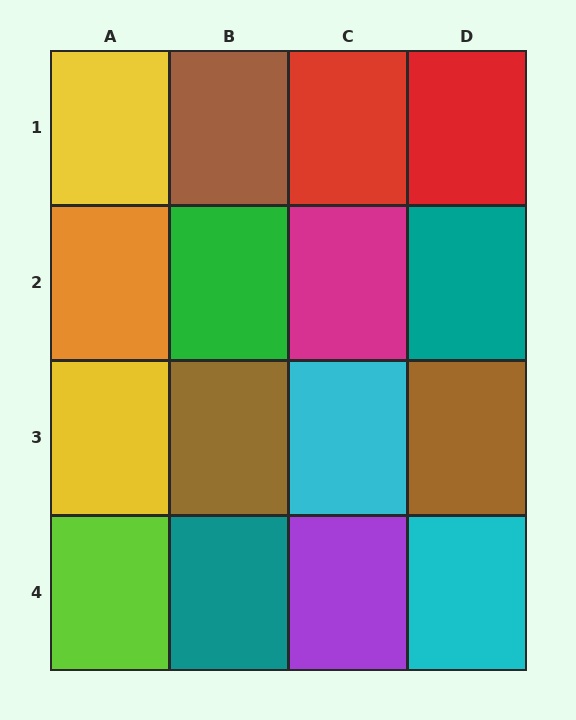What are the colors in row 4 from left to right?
Lime, teal, purple, cyan.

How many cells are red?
2 cells are red.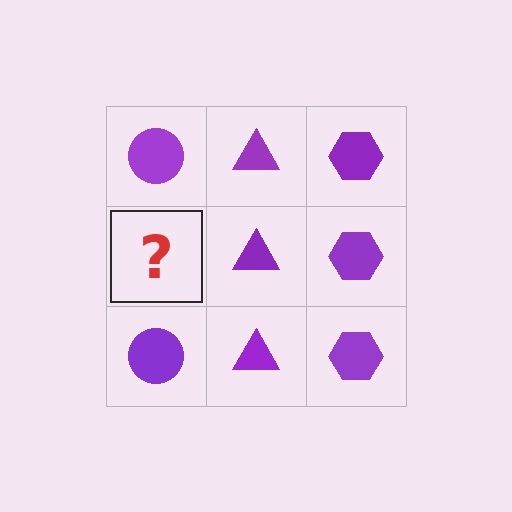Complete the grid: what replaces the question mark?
The question mark should be replaced with a purple circle.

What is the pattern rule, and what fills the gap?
The rule is that each column has a consistent shape. The gap should be filled with a purple circle.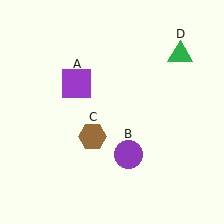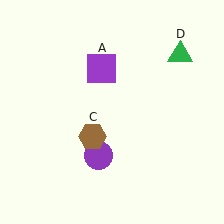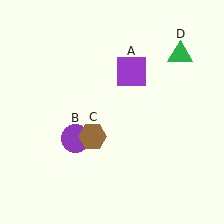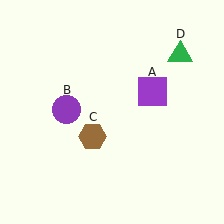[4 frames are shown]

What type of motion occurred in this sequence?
The purple square (object A), purple circle (object B) rotated clockwise around the center of the scene.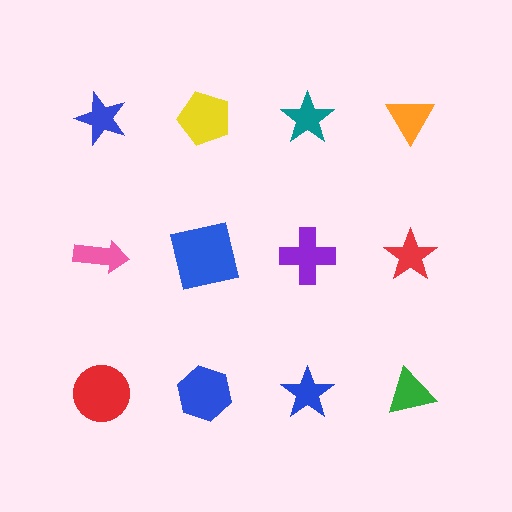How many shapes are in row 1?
4 shapes.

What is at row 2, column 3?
A purple cross.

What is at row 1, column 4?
An orange triangle.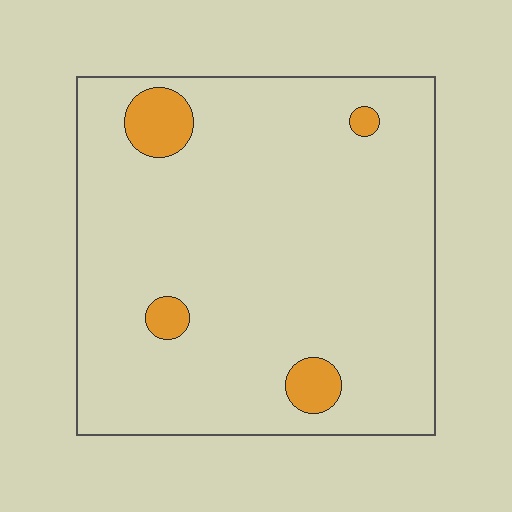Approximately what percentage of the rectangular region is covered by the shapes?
Approximately 5%.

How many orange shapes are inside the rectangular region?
4.